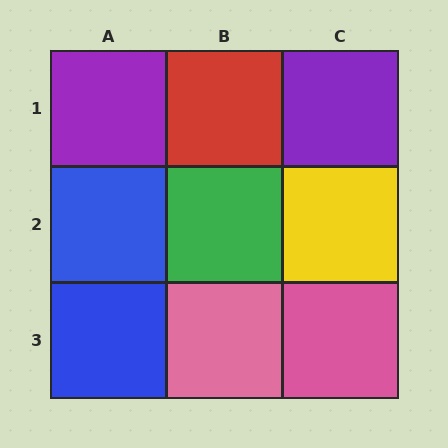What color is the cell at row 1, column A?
Purple.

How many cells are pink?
2 cells are pink.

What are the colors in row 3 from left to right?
Blue, pink, pink.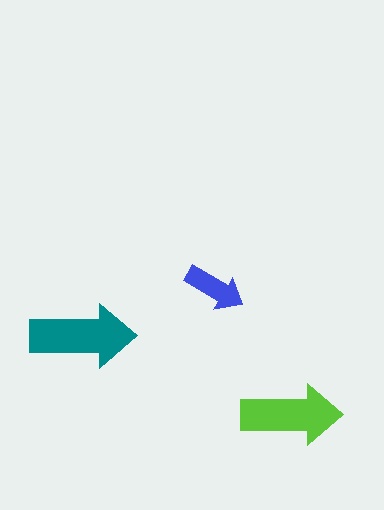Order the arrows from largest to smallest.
the teal one, the lime one, the blue one.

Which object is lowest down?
The lime arrow is bottommost.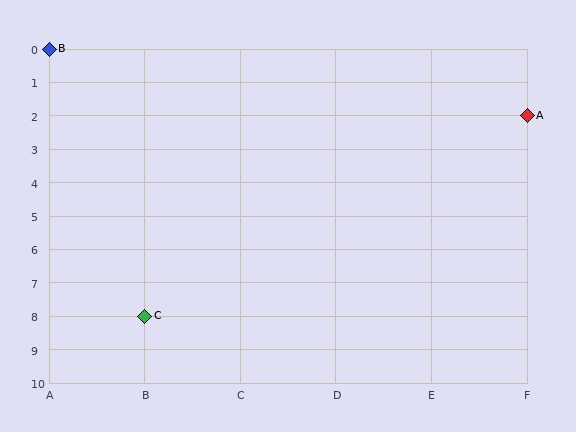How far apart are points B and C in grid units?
Points B and C are 1 column and 8 rows apart (about 8.1 grid units diagonally).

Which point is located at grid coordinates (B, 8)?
Point C is at (B, 8).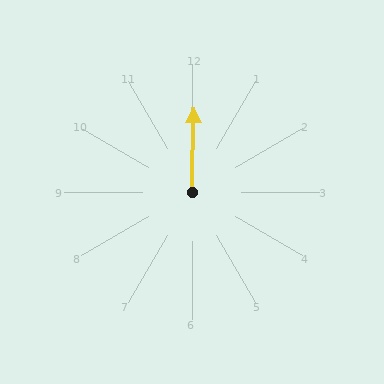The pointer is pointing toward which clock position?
Roughly 12 o'clock.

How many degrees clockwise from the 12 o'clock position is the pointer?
Approximately 1 degrees.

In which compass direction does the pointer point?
North.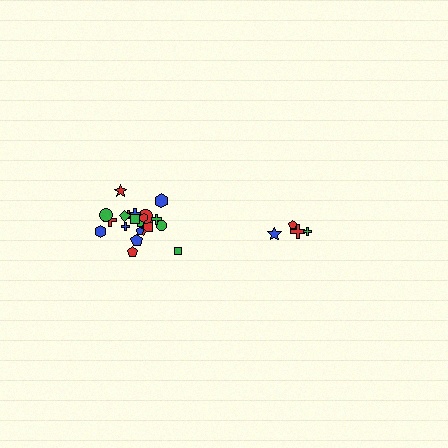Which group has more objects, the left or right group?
The left group.